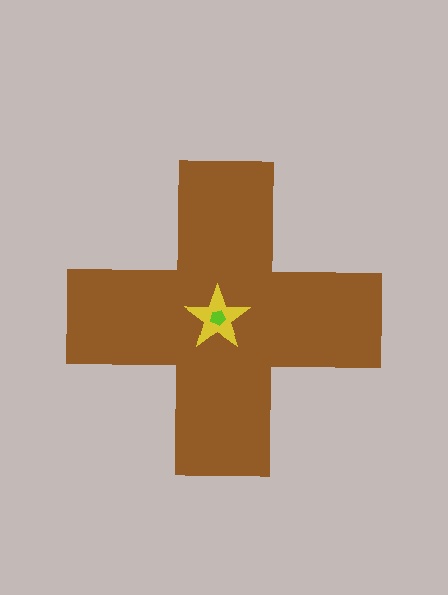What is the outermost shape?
The brown cross.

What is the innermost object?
The lime pentagon.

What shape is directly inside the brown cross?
The yellow star.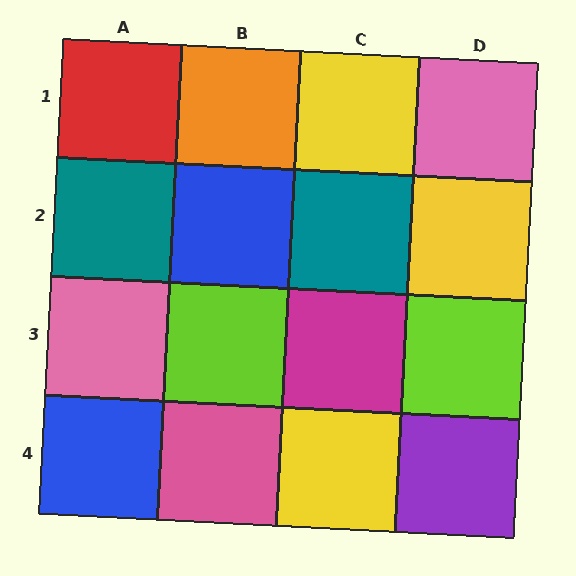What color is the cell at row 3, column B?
Lime.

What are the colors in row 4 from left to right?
Blue, pink, yellow, purple.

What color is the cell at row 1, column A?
Red.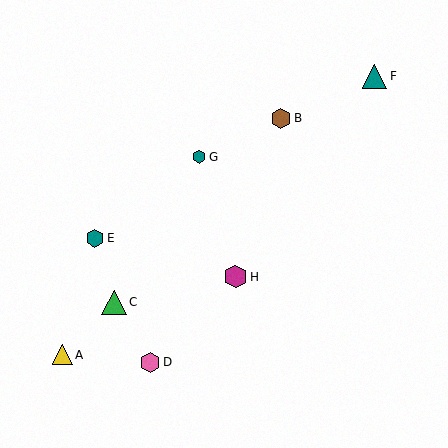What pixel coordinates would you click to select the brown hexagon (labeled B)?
Click at (281, 118) to select the brown hexagon B.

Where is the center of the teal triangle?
The center of the teal triangle is at (375, 76).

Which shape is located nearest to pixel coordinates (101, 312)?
The green triangle (labeled C) at (114, 302) is nearest to that location.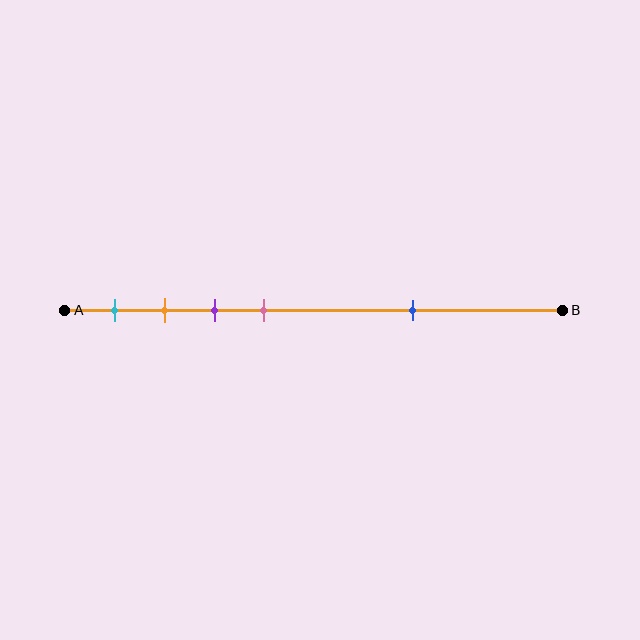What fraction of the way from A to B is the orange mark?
The orange mark is approximately 20% (0.2) of the way from A to B.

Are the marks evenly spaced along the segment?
No, the marks are not evenly spaced.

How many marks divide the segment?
There are 5 marks dividing the segment.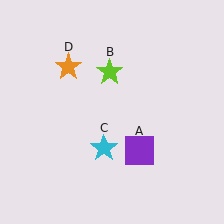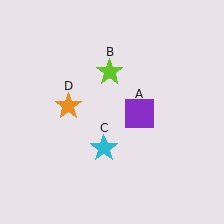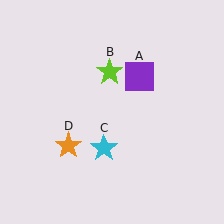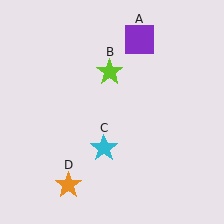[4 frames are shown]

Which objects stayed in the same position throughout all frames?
Lime star (object B) and cyan star (object C) remained stationary.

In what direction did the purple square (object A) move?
The purple square (object A) moved up.